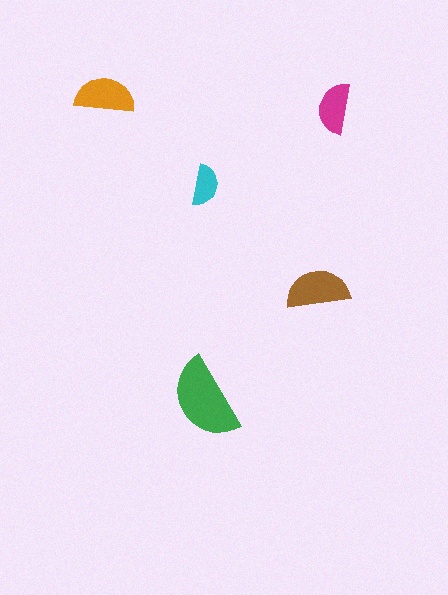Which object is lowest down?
The green semicircle is bottommost.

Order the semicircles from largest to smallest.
the green one, the brown one, the orange one, the magenta one, the cyan one.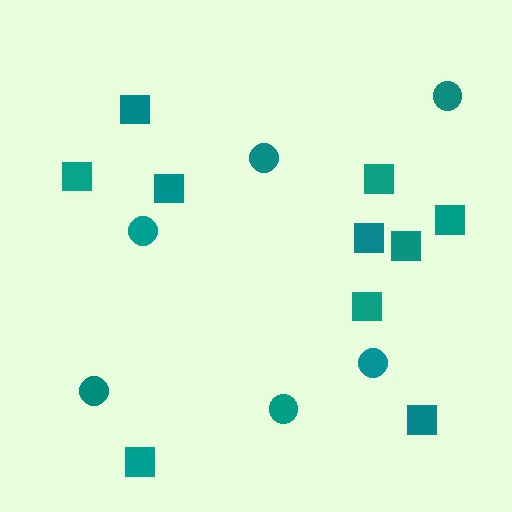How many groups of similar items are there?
There are 2 groups: one group of circles (6) and one group of squares (10).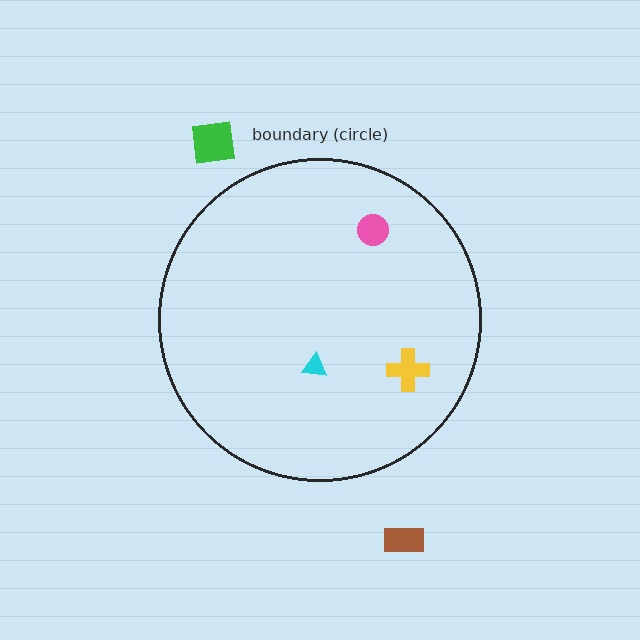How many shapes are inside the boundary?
3 inside, 2 outside.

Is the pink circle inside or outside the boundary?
Inside.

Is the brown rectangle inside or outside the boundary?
Outside.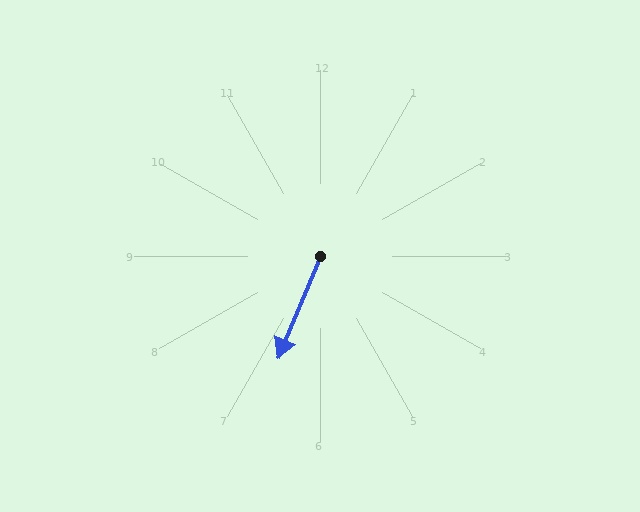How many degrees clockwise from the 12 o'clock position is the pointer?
Approximately 203 degrees.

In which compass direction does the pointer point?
Southwest.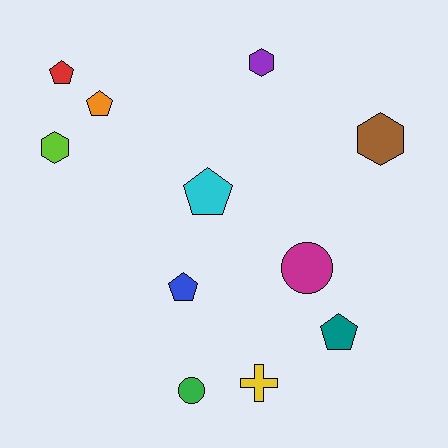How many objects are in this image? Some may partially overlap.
There are 11 objects.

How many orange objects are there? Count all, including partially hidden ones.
There is 1 orange object.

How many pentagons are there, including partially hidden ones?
There are 5 pentagons.